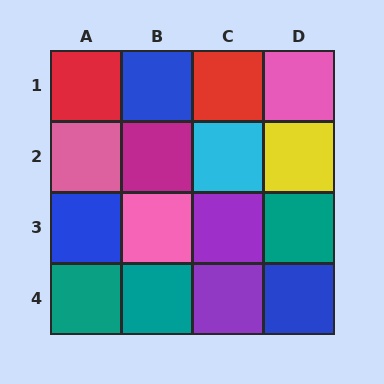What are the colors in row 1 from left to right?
Red, blue, red, pink.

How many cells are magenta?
1 cell is magenta.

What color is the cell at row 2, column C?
Cyan.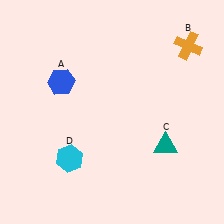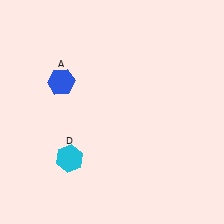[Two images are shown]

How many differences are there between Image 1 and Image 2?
There are 2 differences between the two images.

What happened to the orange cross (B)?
The orange cross (B) was removed in Image 2. It was in the top-right area of Image 1.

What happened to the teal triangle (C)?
The teal triangle (C) was removed in Image 2. It was in the bottom-right area of Image 1.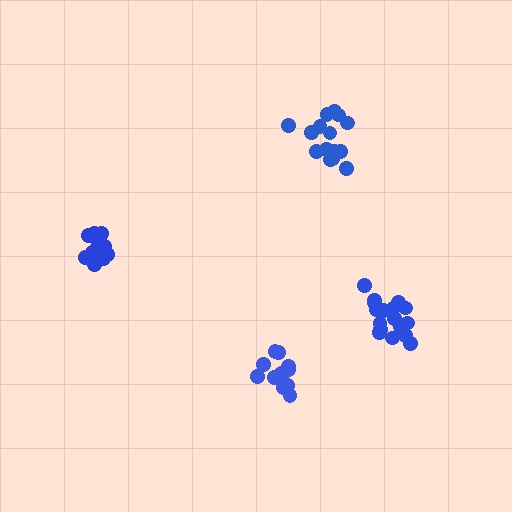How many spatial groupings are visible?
There are 4 spatial groupings.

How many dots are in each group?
Group 1: 17 dots, Group 2: 12 dots, Group 3: 12 dots, Group 4: 15 dots (56 total).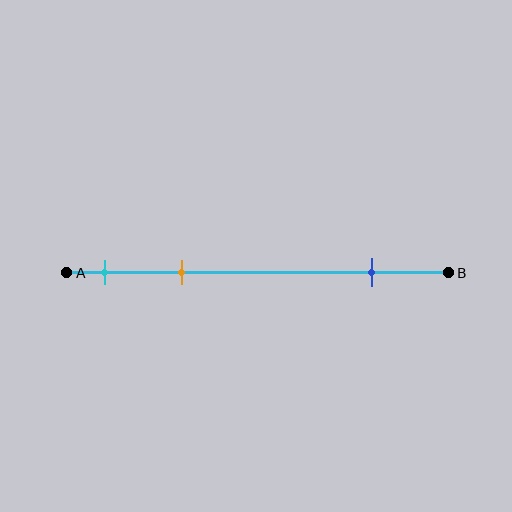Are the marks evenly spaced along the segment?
No, the marks are not evenly spaced.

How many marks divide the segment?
There are 3 marks dividing the segment.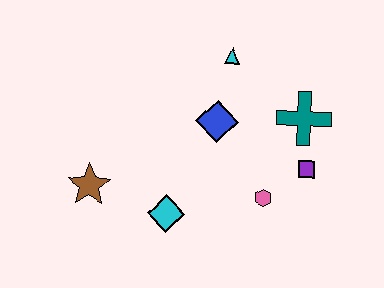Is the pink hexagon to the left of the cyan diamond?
No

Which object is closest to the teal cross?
The purple square is closest to the teal cross.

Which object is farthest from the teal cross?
The brown star is farthest from the teal cross.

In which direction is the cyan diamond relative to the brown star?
The cyan diamond is to the right of the brown star.